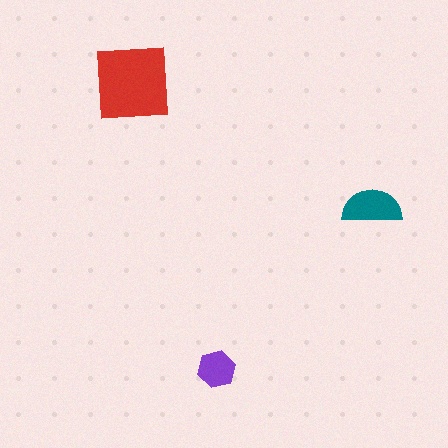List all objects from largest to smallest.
The red square, the teal semicircle, the purple hexagon.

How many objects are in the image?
There are 3 objects in the image.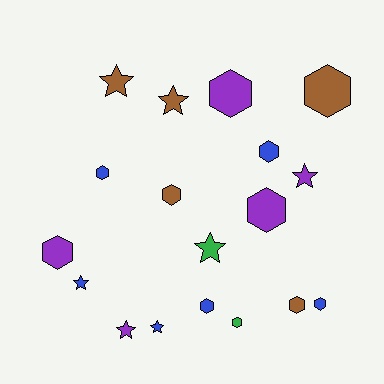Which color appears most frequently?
Blue, with 6 objects.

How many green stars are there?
There is 1 green star.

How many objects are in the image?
There are 18 objects.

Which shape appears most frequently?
Hexagon, with 11 objects.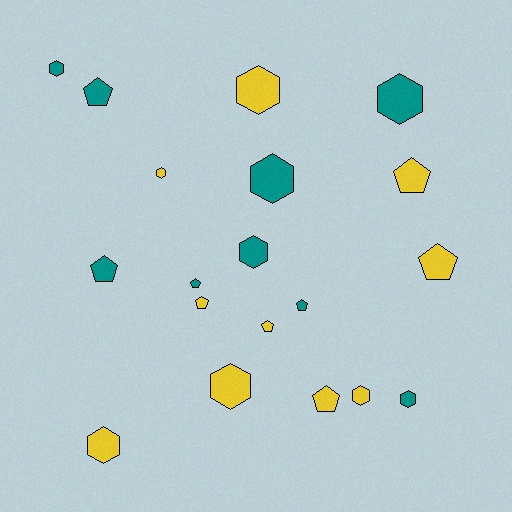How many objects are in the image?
There are 19 objects.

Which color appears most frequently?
Yellow, with 10 objects.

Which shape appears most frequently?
Hexagon, with 10 objects.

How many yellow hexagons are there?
There are 5 yellow hexagons.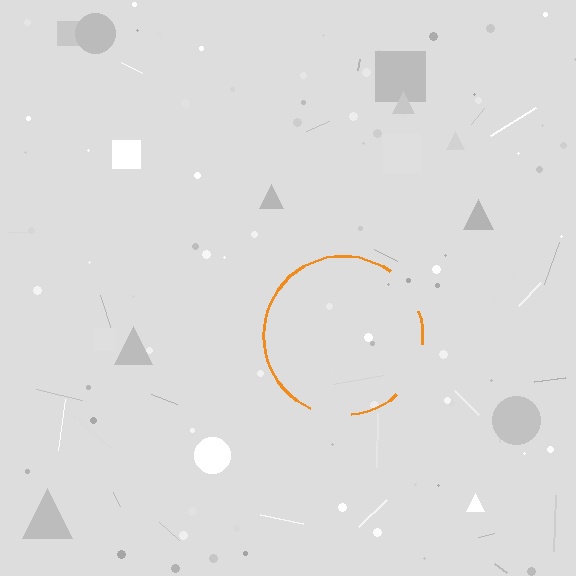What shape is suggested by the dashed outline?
The dashed outline suggests a circle.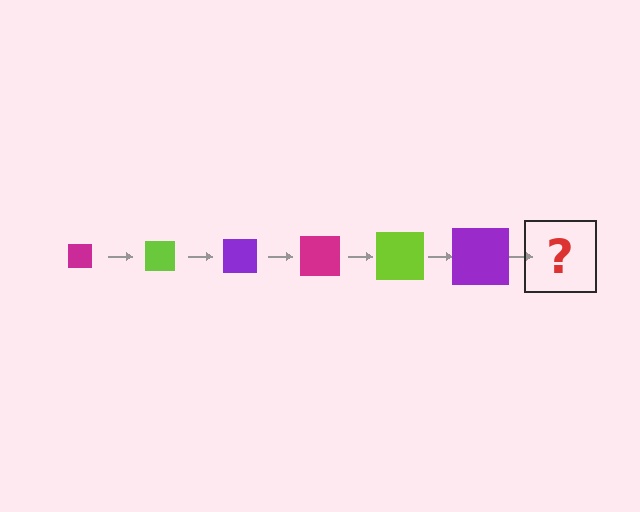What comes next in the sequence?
The next element should be a magenta square, larger than the previous one.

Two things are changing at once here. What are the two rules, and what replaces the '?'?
The two rules are that the square grows larger each step and the color cycles through magenta, lime, and purple. The '?' should be a magenta square, larger than the previous one.